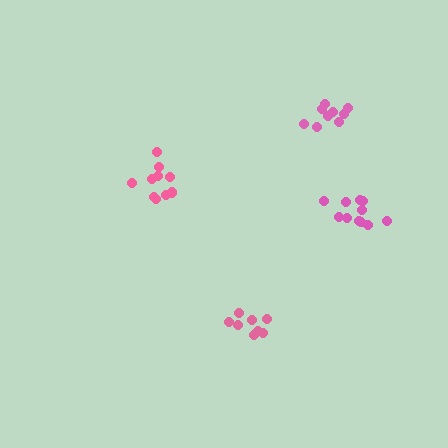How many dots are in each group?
Group 1: 10 dots, Group 2: 11 dots, Group 3: 8 dots, Group 4: 9 dots (38 total).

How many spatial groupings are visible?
There are 4 spatial groupings.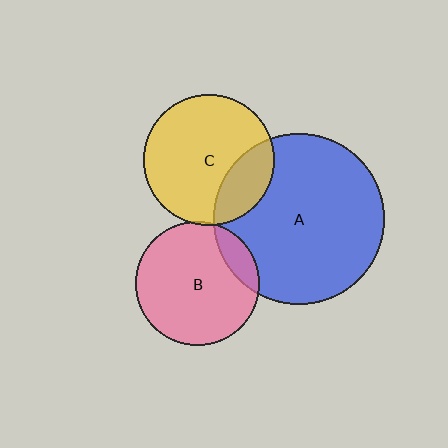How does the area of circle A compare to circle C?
Approximately 1.7 times.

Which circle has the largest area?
Circle A (blue).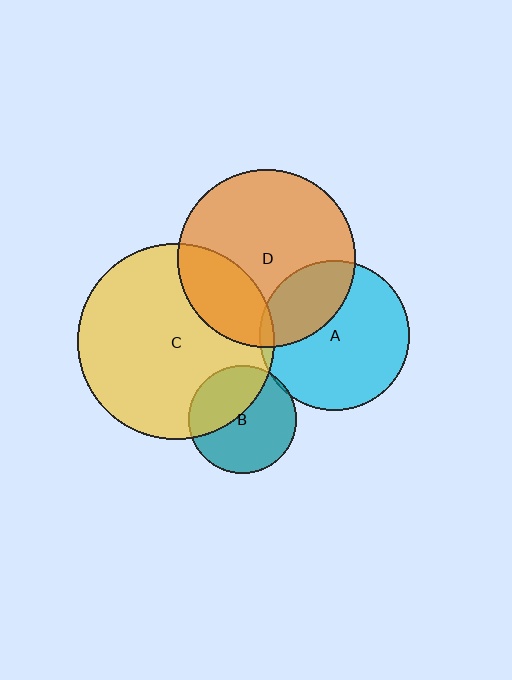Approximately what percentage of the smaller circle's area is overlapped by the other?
Approximately 30%.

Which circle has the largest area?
Circle C (yellow).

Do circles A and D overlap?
Yes.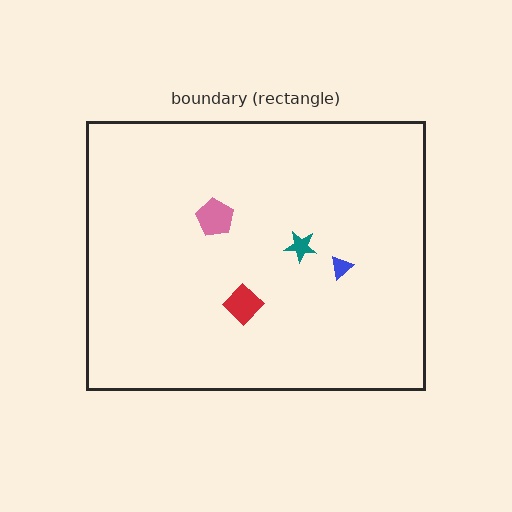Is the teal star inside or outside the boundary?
Inside.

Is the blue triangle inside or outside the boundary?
Inside.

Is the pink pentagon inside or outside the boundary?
Inside.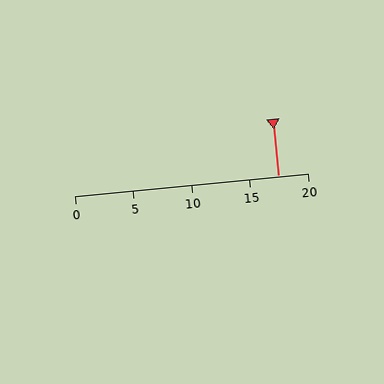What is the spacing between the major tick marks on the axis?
The major ticks are spaced 5 apart.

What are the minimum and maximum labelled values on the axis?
The axis runs from 0 to 20.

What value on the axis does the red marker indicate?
The marker indicates approximately 17.5.